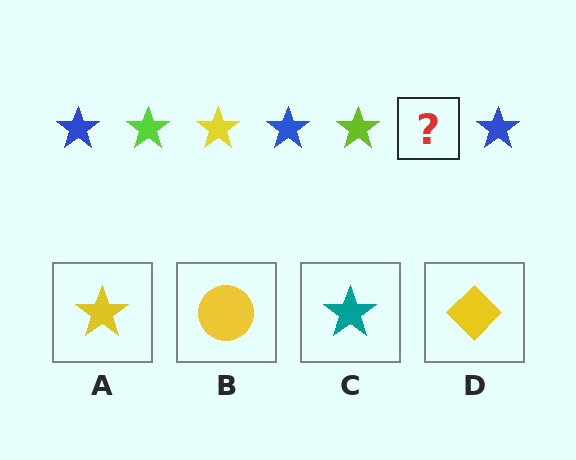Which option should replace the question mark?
Option A.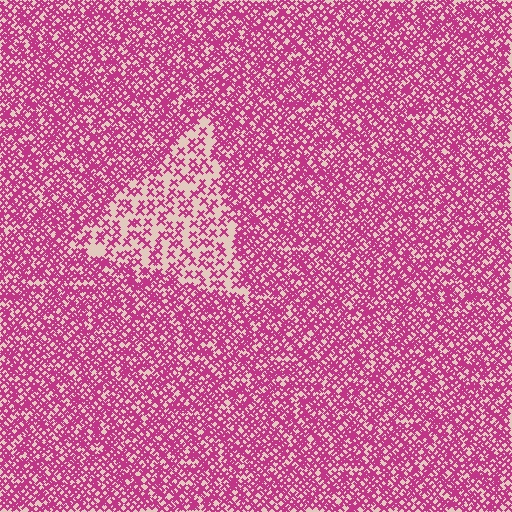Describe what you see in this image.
The image contains small magenta elements arranged at two different densities. A triangle-shaped region is visible where the elements are less densely packed than the surrounding area.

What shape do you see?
I see a triangle.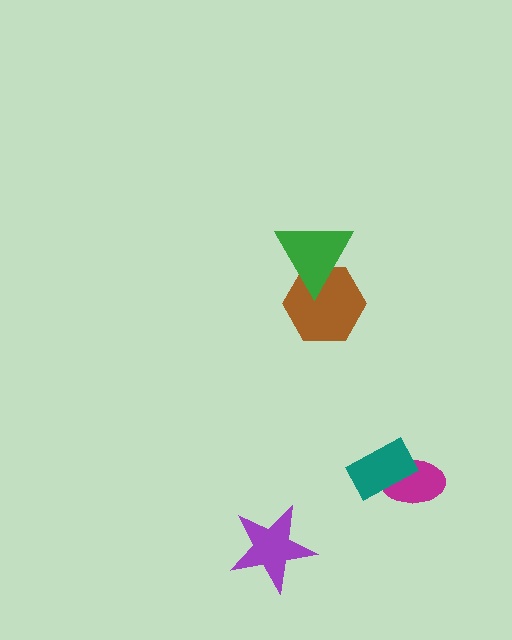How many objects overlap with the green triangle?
1 object overlaps with the green triangle.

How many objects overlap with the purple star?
0 objects overlap with the purple star.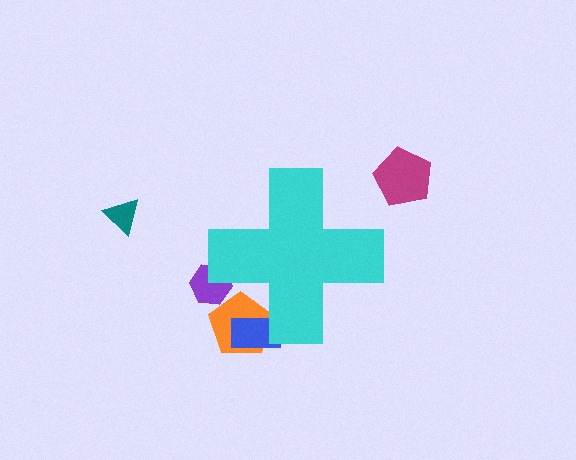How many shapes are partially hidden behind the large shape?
3 shapes are partially hidden.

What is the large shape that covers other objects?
A cyan cross.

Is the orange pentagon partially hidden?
Yes, the orange pentagon is partially hidden behind the cyan cross.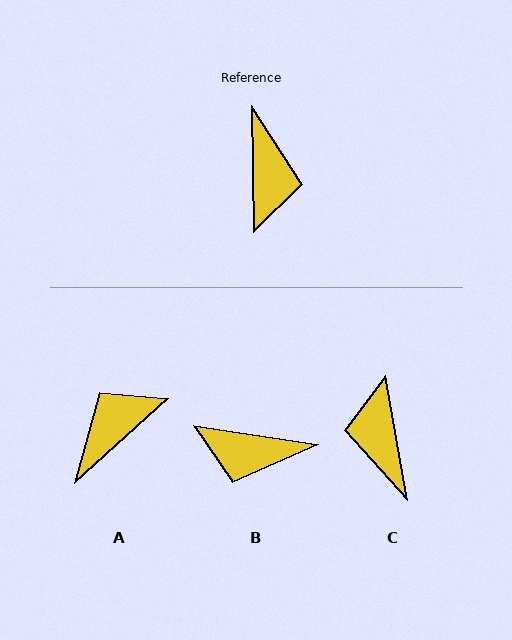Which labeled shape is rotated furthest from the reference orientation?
C, about 171 degrees away.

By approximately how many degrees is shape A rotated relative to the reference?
Approximately 131 degrees counter-clockwise.